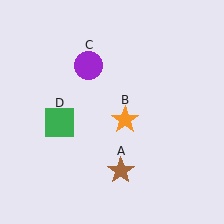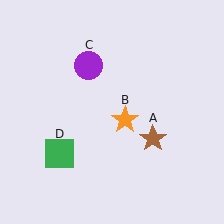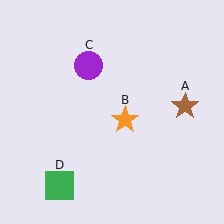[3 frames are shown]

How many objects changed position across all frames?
2 objects changed position: brown star (object A), green square (object D).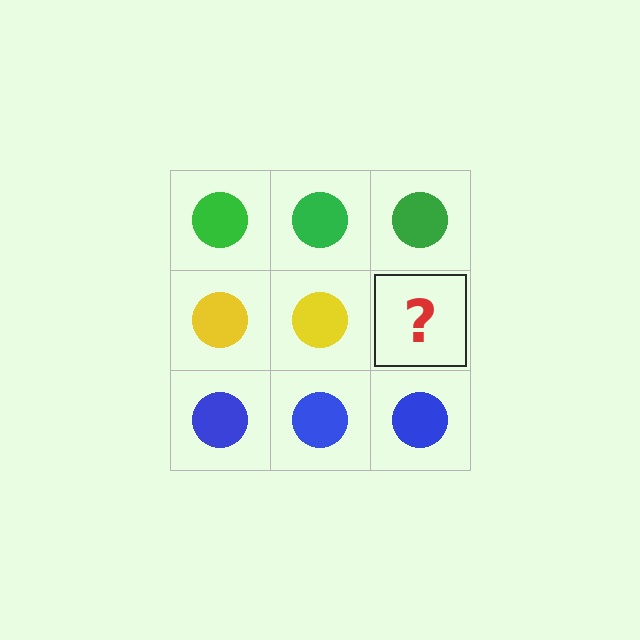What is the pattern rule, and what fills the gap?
The rule is that each row has a consistent color. The gap should be filled with a yellow circle.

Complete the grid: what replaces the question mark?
The question mark should be replaced with a yellow circle.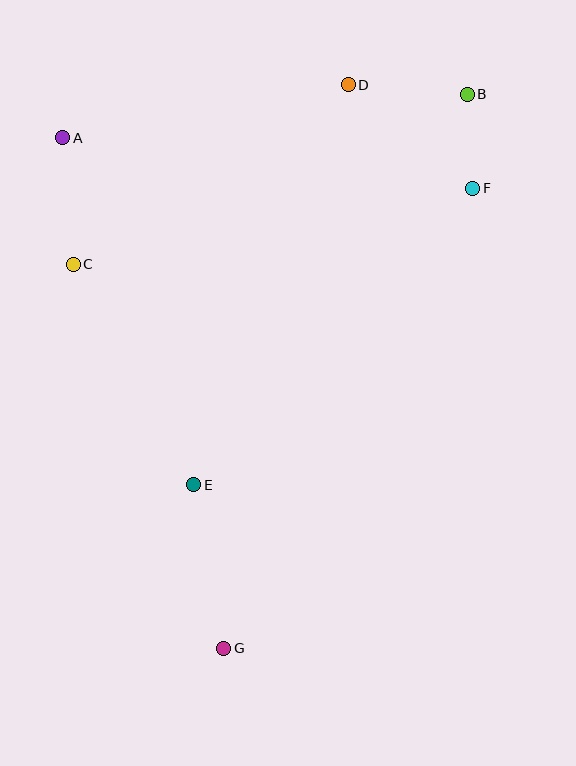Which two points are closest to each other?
Points B and F are closest to each other.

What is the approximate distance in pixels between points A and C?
The distance between A and C is approximately 127 pixels.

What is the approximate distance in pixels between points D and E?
The distance between D and E is approximately 429 pixels.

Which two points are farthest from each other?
Points B and G are farthest from each other.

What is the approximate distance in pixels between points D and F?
The distance between D and F is approximately 162 pixels.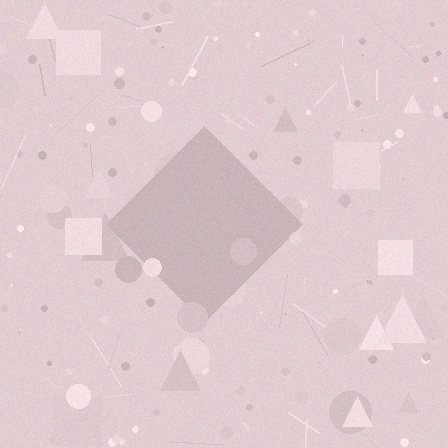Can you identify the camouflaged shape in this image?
The camouflaged shape is a diamond.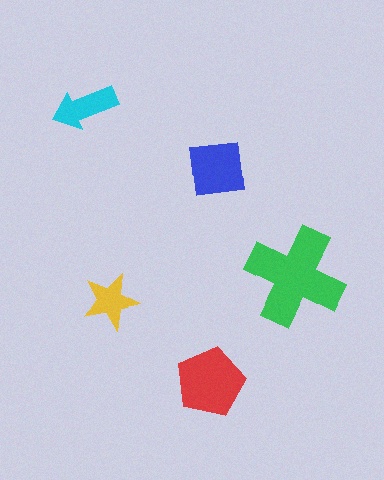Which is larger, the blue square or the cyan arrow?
The blue square.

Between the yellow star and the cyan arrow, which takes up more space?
The cyan arrow.